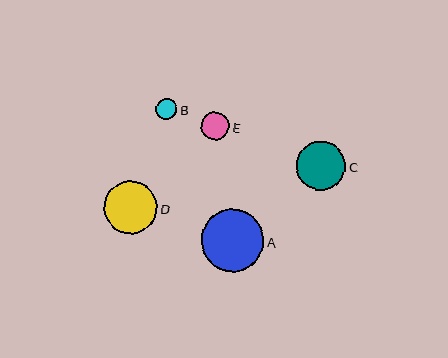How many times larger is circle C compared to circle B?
Circle C is approximately 2.3 times the size of circle B.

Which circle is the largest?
Circle A is the largest with a size of approximately 63 pixels.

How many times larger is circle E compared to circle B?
Circle E is approximately 1.3 times the size of circle B.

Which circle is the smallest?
Circle B is the smallest with a size of approximately 22 pixels.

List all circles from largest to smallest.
From largest to smallest: A, D, C, E, B.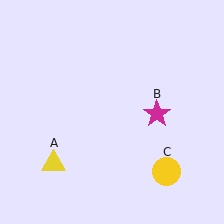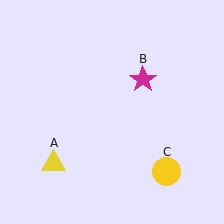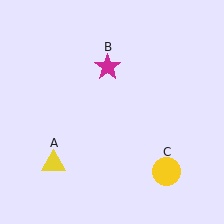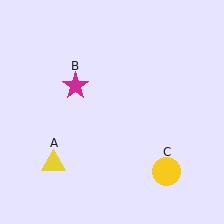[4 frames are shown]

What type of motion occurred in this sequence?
The magenta star (object B) rotated counterclockwise around the center of the scene.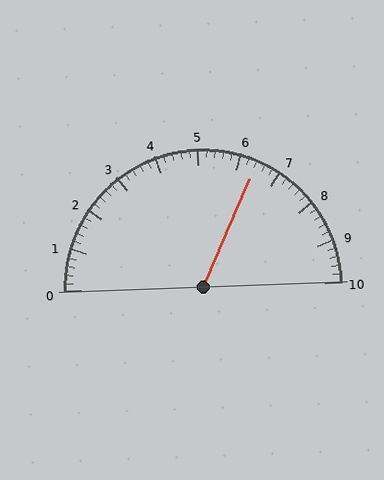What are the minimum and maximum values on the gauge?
The gauge ranges from 0 to 10.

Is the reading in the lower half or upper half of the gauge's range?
The reading is in the upper half of the range (0 to 10).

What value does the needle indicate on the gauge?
The needle indicates approximately 6.4.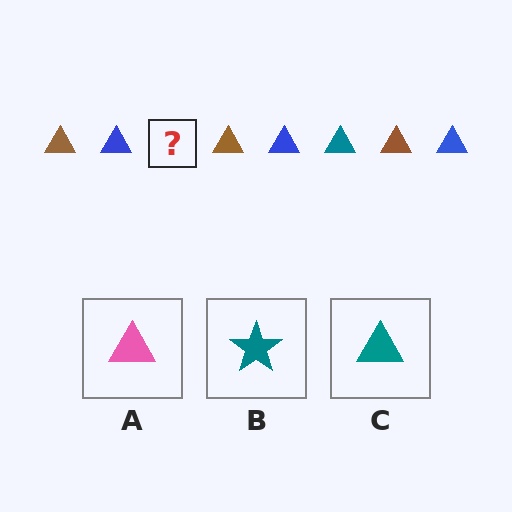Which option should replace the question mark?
Option C.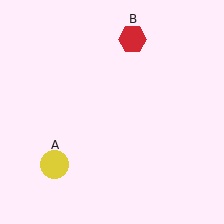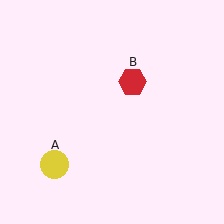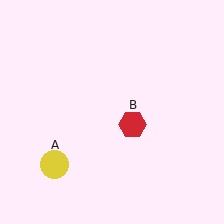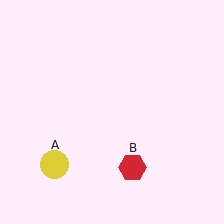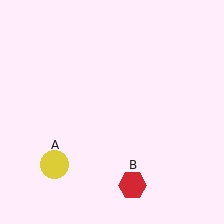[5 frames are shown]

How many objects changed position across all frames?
1 object changed position: red hexagon (object B).